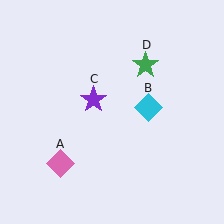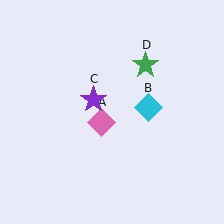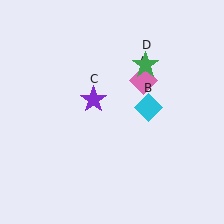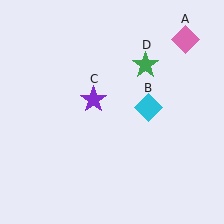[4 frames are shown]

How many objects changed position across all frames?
1 object changed position: pink diamond (object A).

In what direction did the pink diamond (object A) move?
The pink diamond (object A) moved up and to the right.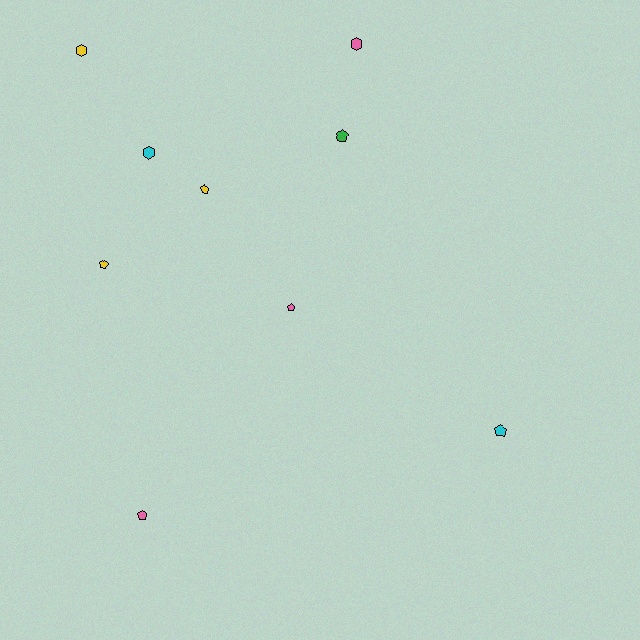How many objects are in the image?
There are 9 objects.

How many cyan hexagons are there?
There is 1 cyan hexagon.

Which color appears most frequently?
Yellow, with 3 objects.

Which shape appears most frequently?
Pentagon, with 6 objects.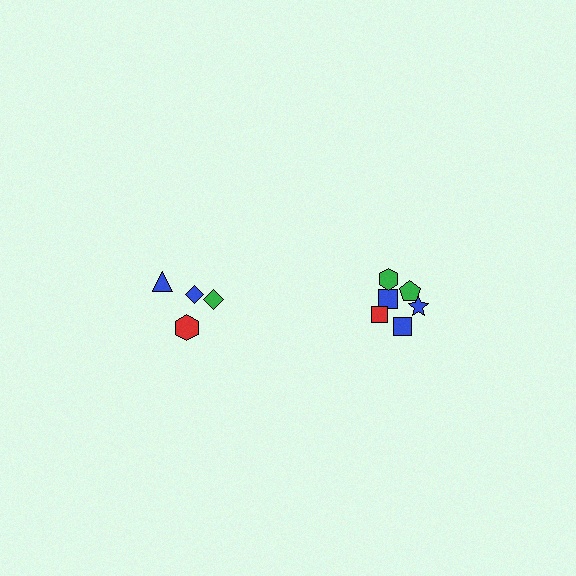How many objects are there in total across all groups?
There are 10 objects.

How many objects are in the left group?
There are 4 objects.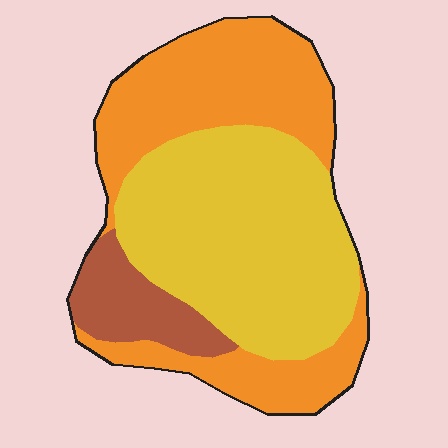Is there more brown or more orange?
Orange.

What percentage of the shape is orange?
Orange covers 41% of the shape.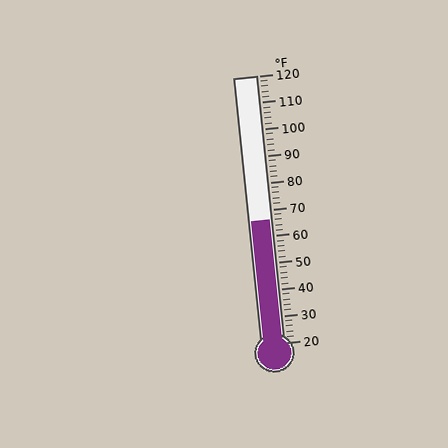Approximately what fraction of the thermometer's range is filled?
The thermometer is filled to approximately 45% of its range.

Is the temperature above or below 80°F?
The temperature is below 80°F.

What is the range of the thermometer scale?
The thermometer scale ranges from 20°F to 120°F.